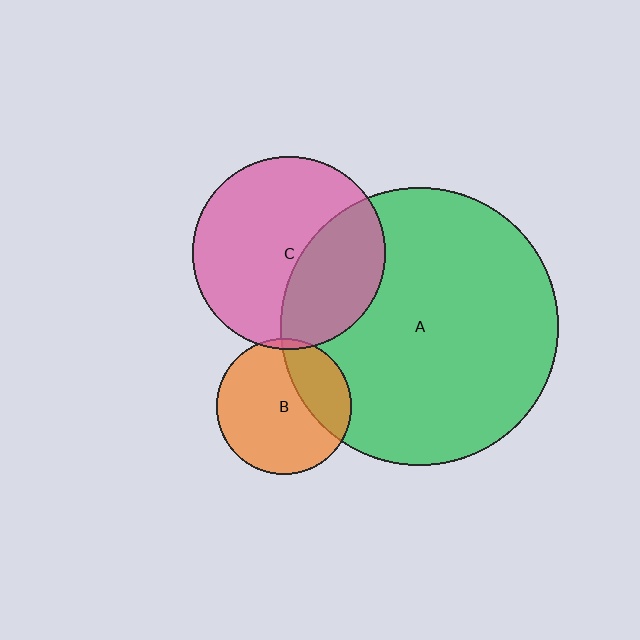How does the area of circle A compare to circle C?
Approximately 2.1 times.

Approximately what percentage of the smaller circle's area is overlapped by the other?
Approximately 35%.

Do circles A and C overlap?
Yes.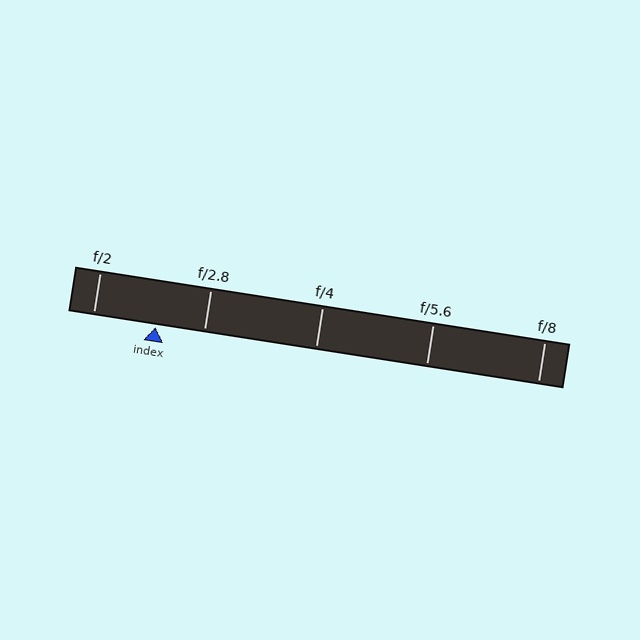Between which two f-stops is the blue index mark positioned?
The index mark is between f/2 and f/2.8.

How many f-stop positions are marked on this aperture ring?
There are 5 f-stop positions marked.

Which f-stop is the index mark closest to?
The index mark is closest to f/2.8.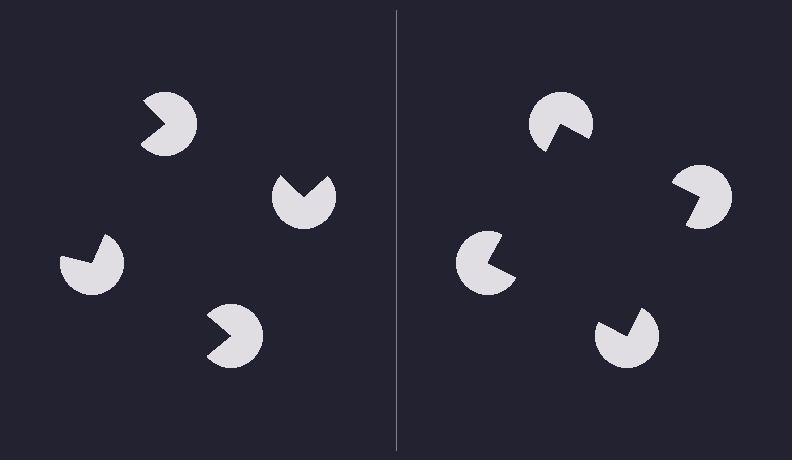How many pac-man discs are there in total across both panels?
8 — 4 on each side.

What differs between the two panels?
The pac-man discs are positioned identically on both sides; only the wedge orientations differ. On the right they align to a square; on the left they are misaligned.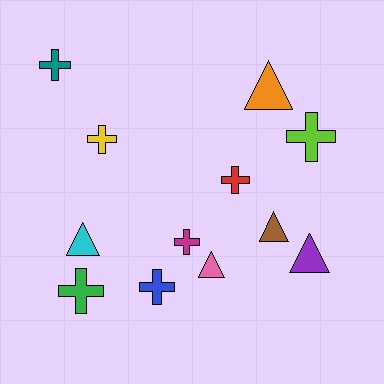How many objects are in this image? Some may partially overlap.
There are 12 objects.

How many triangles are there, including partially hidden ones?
There are 5 triangles.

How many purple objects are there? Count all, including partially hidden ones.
There is 1 purple object.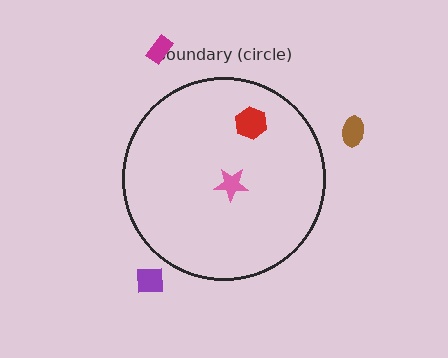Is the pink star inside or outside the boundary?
Inside.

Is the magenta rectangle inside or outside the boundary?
Outside.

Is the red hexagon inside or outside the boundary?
Inside.